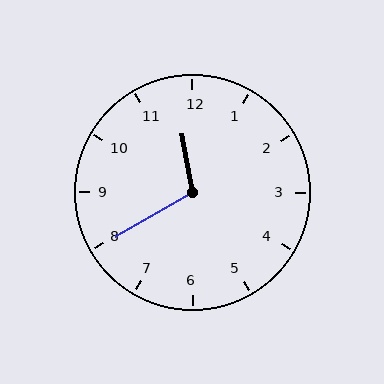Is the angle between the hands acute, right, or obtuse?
It is obtuse.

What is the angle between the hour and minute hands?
Approximately 110 degrees.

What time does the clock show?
11:40.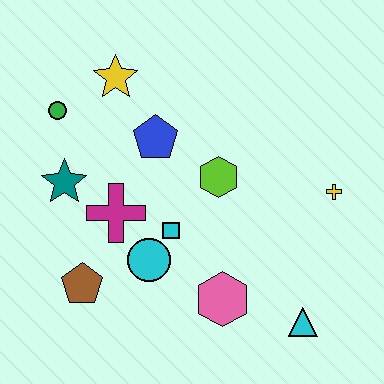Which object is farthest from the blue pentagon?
The cyan triangle is farthest from the blue pentagon.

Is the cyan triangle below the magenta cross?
Yes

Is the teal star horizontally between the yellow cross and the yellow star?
No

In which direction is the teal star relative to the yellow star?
The teal star is below the yellow star.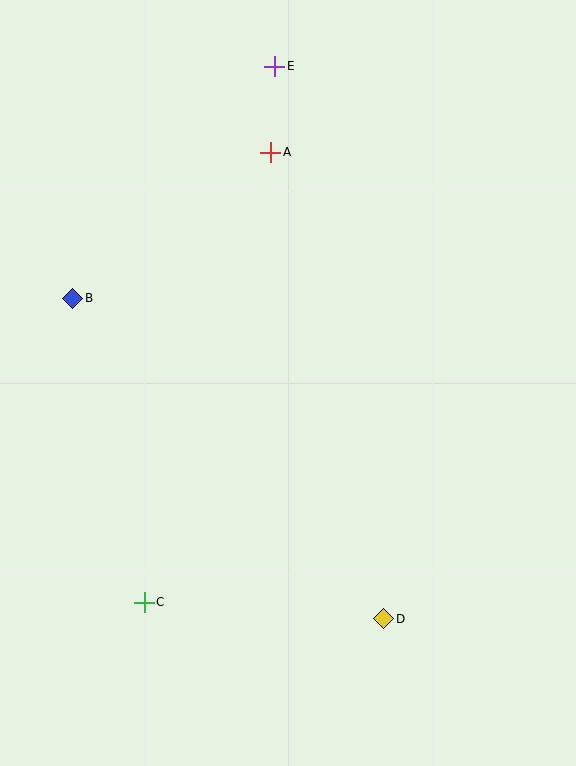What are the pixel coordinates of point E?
Point E is at (275, 66).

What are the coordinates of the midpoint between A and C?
The midpoint between A and C is at (207, 377).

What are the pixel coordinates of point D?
Point D is at (384, 619).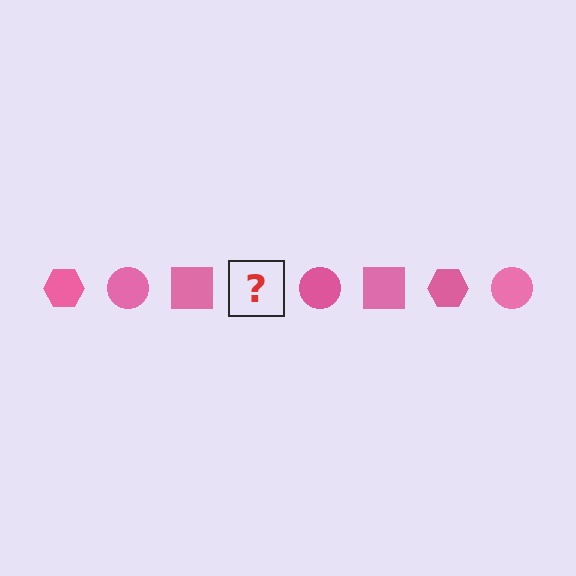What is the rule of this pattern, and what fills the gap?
The rule is that the pattern cycles through hexagon, circle, square shapes in pink. The gap should be filled with a pink hexagon.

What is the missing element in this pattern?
The missing element is a pink hexagon.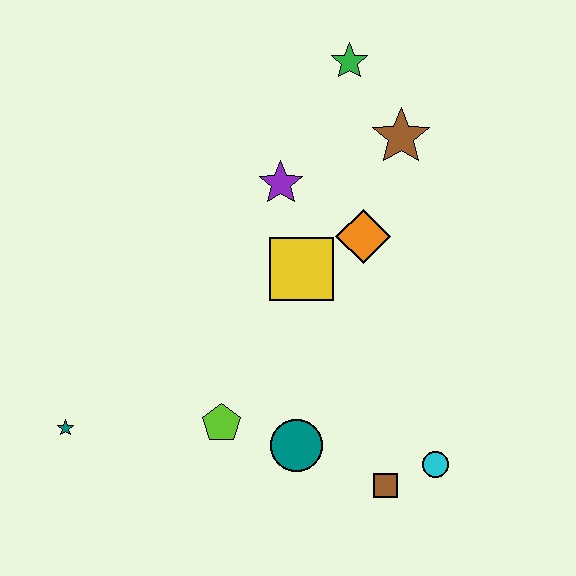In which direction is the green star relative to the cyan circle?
The green star is above the cyan circle.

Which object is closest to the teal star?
The lime pentagon is closest to the teal star.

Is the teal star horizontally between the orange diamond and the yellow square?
No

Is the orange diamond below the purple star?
Yes